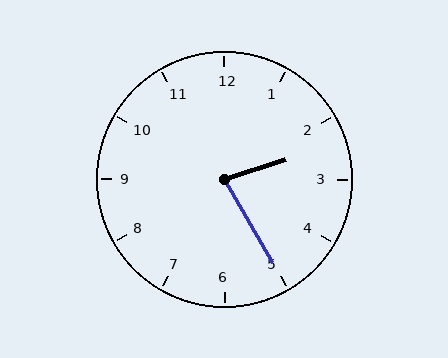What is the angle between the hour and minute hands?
Approximately 78 degrees.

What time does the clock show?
2:25.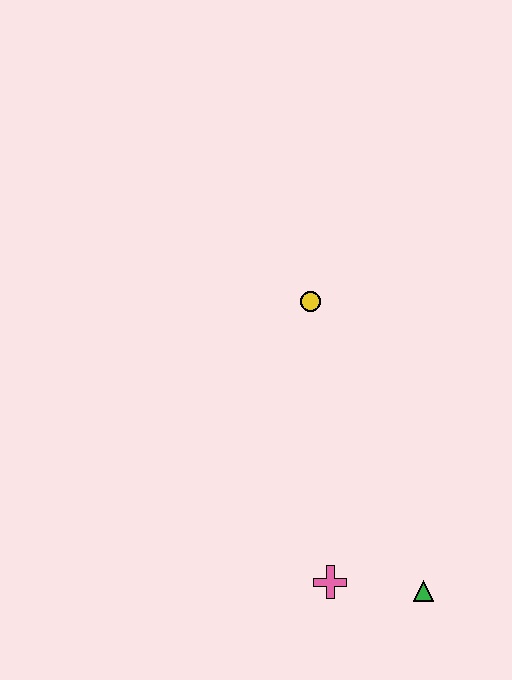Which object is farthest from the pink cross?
The yellow circle is farthest from the pink cross.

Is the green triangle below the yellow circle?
Yes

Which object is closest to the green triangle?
The pink cross is closest to the green triangle.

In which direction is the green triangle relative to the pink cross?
The green triangle is to the right of the pink cross.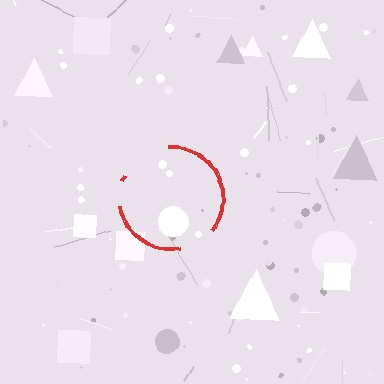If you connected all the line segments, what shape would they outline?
They would outline a circle.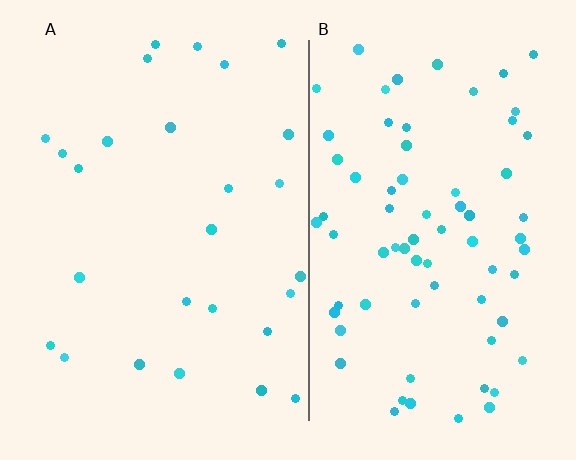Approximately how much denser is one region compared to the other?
Approximately 2.7× — region B over region A.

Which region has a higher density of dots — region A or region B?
B (the right).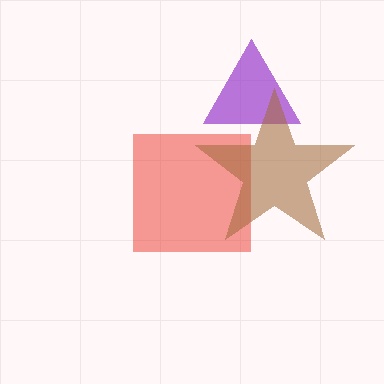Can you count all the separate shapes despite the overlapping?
Yes, there are 3 separate shapes.